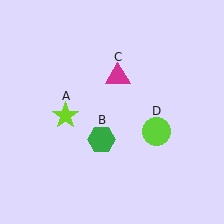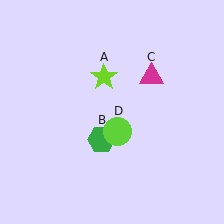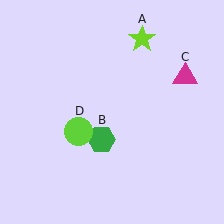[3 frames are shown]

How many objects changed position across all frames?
3 objects changed position: lime star (object A), magenta triangle (object C), lime circle (object D).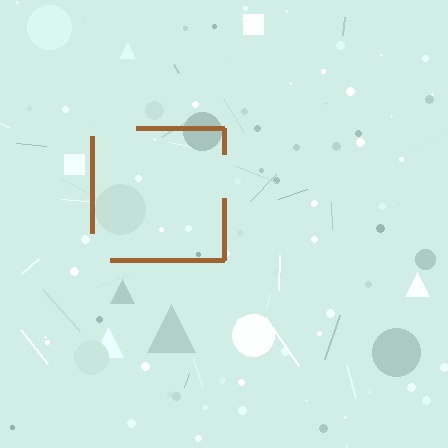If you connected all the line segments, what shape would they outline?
They would outline a square.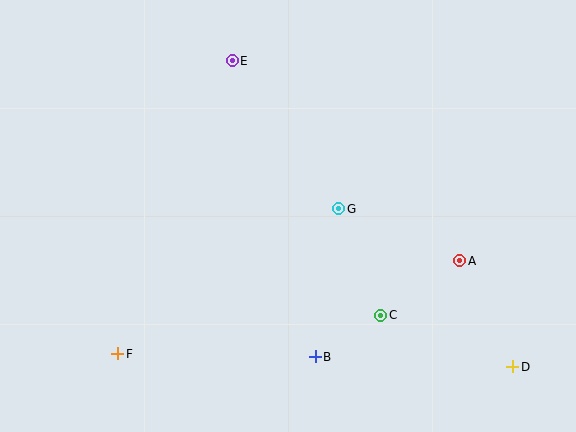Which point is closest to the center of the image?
Point G at (339, 209) is closest to the center.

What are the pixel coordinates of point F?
Point F is at (118, 354).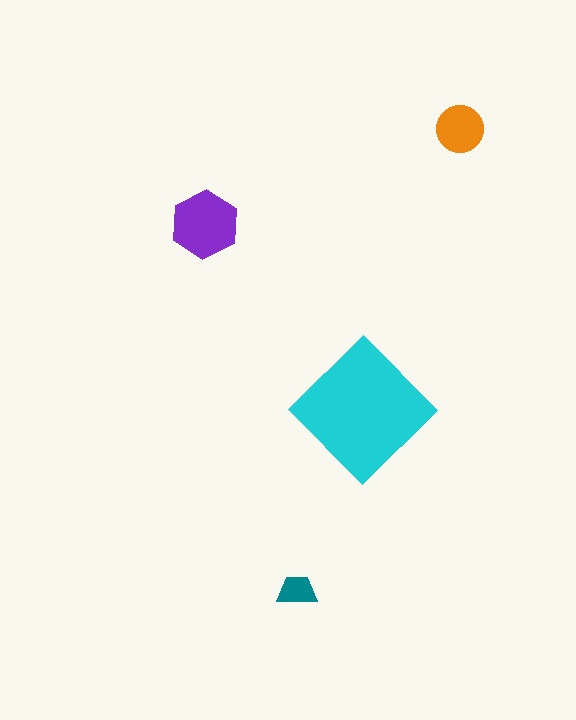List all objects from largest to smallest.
The cyan diamond, the purple hexagon, the orange circle, the teal trapezoid.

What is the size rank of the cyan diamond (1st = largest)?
1st.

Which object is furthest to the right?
The orange circle is rightmost.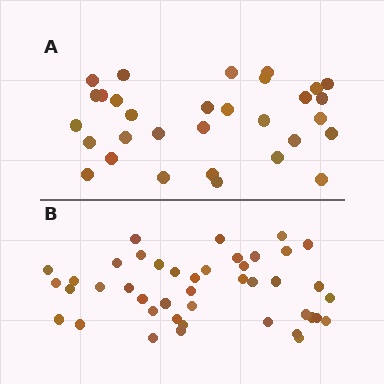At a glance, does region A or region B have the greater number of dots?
Region B (the bottom region) has more dots.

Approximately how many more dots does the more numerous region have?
Region B has roughly 12 or so more dots than region A.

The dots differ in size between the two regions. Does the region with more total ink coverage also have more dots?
No. Region A has more total ink coverage because its dots are larger, but region B actually contains more individual dots. Total area can be misleading — the number of items is what matters here.